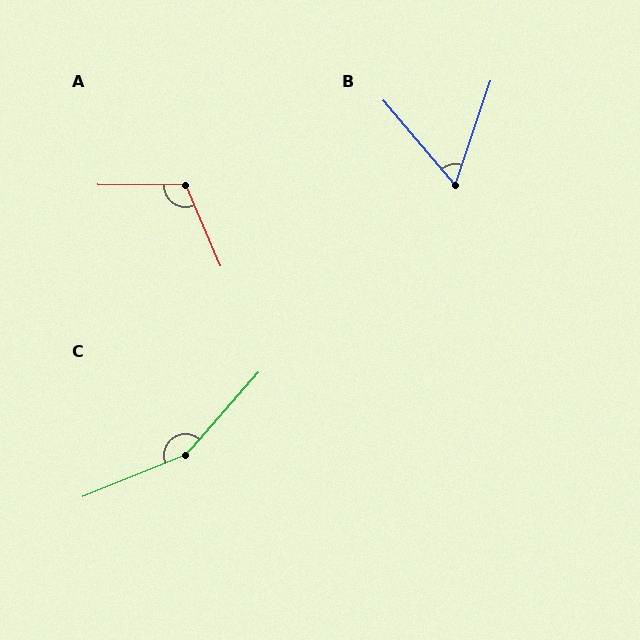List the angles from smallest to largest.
B (59°), A (114°), C (154°).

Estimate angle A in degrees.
Approximately 114 degrees.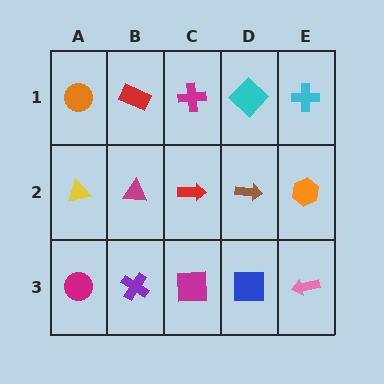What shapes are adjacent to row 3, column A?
A yellow triangle (row 2, column A), a purple cross (row 3, column B).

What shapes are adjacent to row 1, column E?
An orange hexagon (row 2, column E), a cyan diamond (row 1, column D).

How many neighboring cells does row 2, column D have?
4.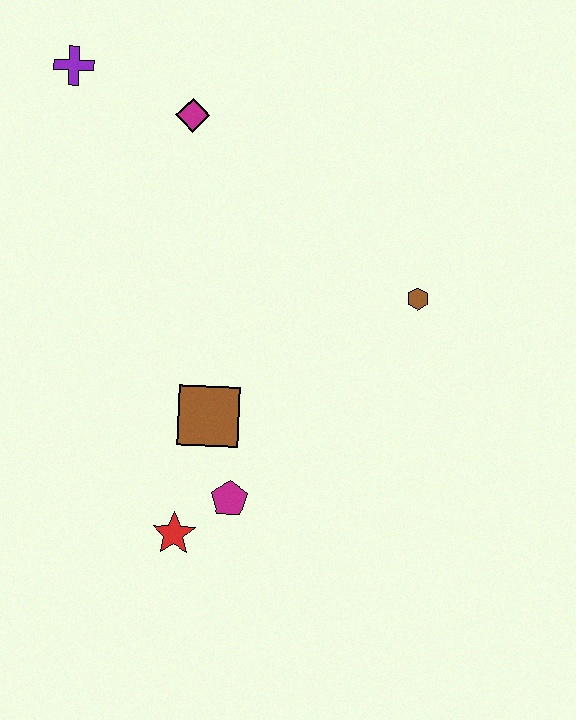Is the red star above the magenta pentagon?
No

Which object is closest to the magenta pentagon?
The red star is closest to the magenta pentagon.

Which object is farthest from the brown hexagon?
The purple cross is farthest from the brown hexagon.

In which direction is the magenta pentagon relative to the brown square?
The magenta pentagon is below the brown square.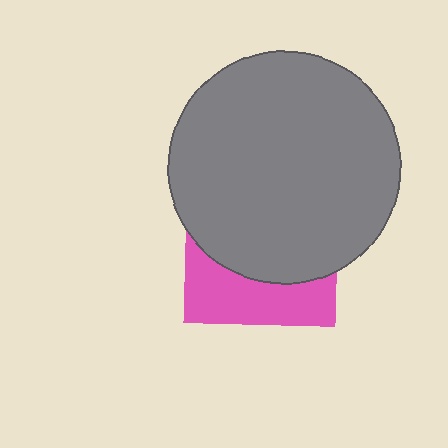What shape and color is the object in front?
The object in front is a gray circle.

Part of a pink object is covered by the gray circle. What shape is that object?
It is a square.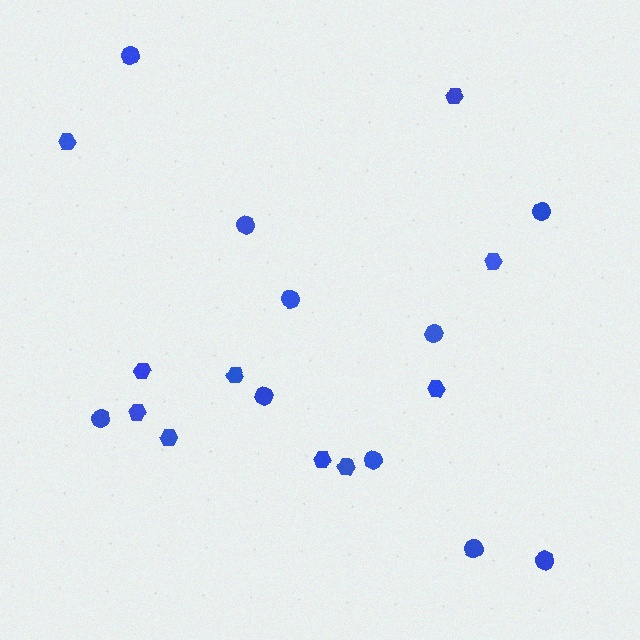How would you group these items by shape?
There are 2 groups: one group of circles (10) and one group of hexagons (10).